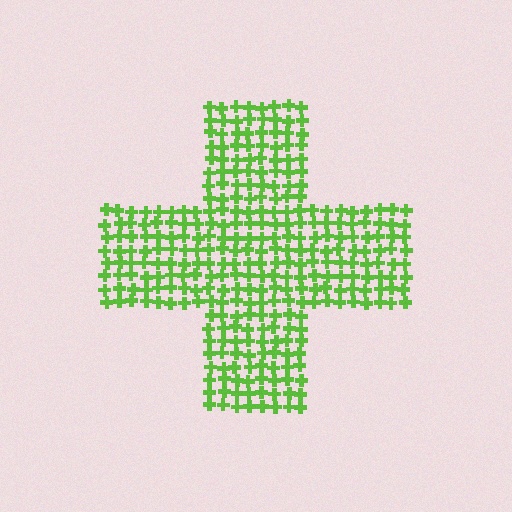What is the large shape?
The large shape is a cross.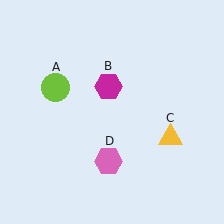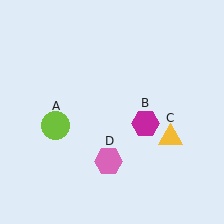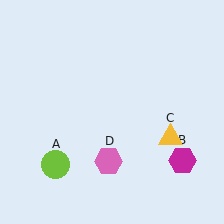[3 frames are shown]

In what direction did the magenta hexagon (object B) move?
The magenta hexagon (object B) moved down and to the right.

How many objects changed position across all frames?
2 objects changed position: lime circle (object A), magenta hexagon (object B).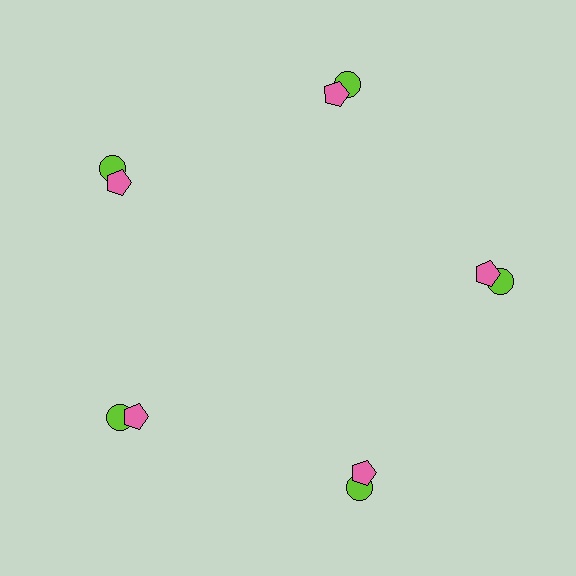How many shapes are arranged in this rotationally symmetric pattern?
There are 10 shapes, arranged in 5 groups of 2.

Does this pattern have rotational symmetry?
Yes, this pattern has 5-fold rotational symmetry. It looks the same after rotating 72 degrees around the center.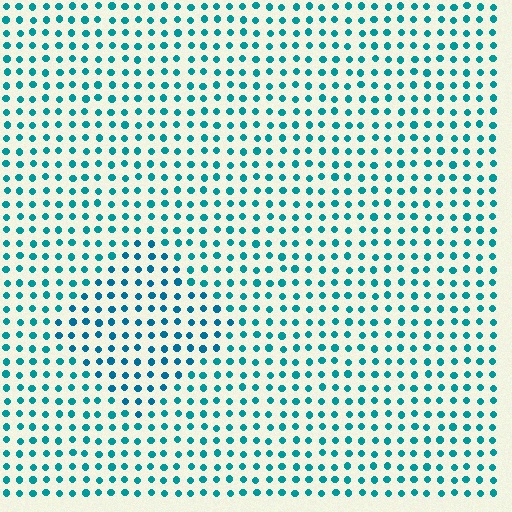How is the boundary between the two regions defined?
The boundary is defined purely by a slight shift in hue (about 16 degrees). Spacing, size, and orientation are identical on both sides.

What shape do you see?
I see a diamond.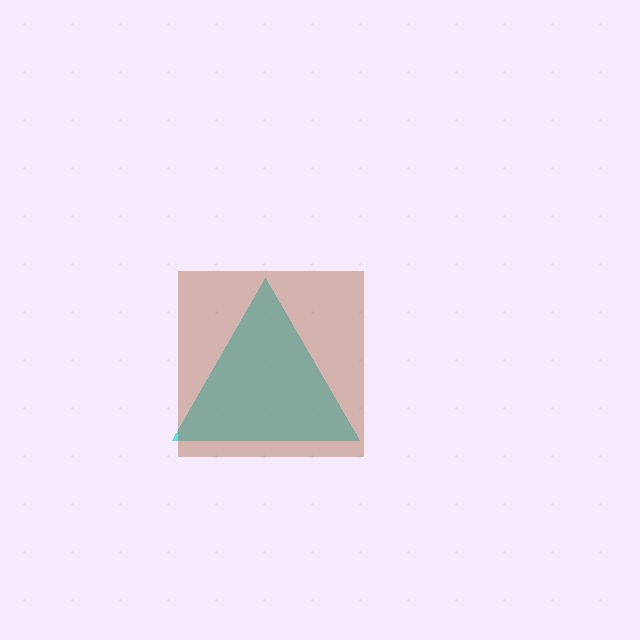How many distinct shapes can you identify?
There are 2 distinct shapes: a cyan triangle, a brown square.